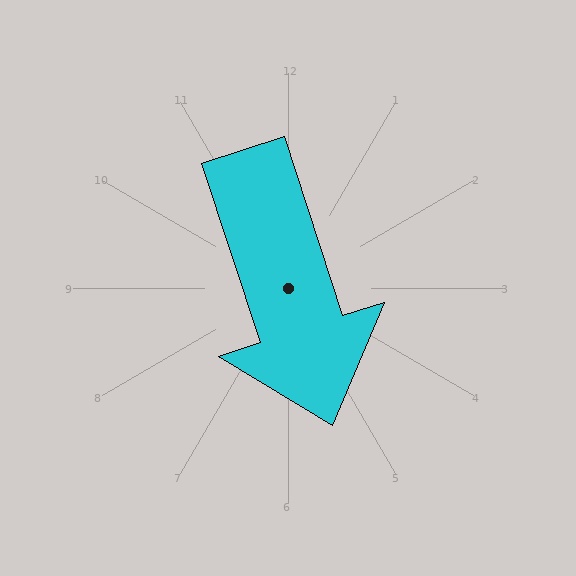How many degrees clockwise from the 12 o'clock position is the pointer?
Approximately 162 degrees.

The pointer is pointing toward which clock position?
Roughly 5 o'clock.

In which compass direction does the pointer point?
South.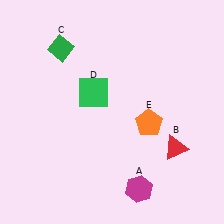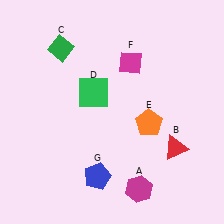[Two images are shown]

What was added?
A magenta diamond (F), a blue pentagon (G) were added in Image 2.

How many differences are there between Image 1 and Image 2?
There are 2 differences between the two images.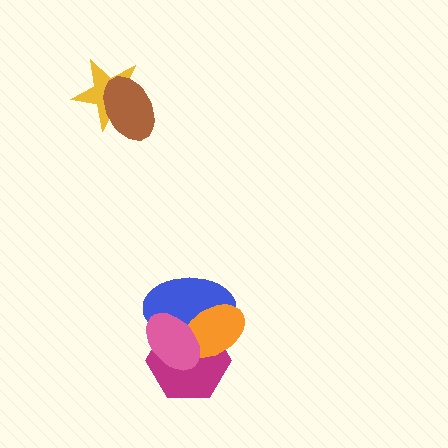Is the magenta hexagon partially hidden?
Yes, it is partially covered by another shape.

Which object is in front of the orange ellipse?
The pink ellipse is in front of the orange ellipse.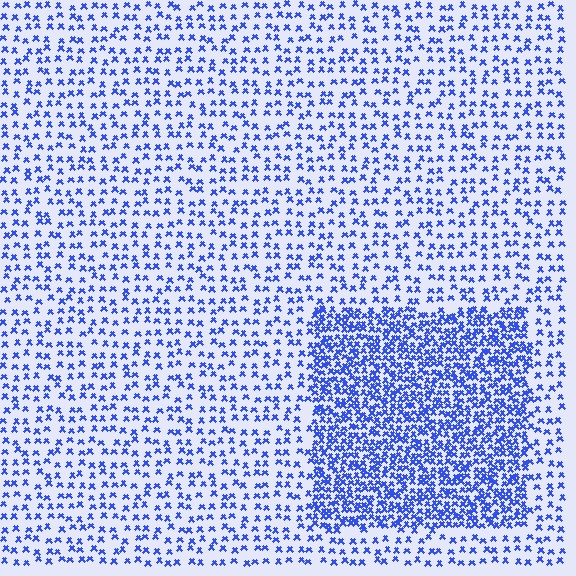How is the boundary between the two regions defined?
The boundary is defined by a change in element density (approximately 2.5x ratio). All elements are the same color, size, and shape.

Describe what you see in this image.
The image contains small blue elements arranged at two different densities. A rectangle-shaped region is visible where the elements are more densely packed than the surrounding area.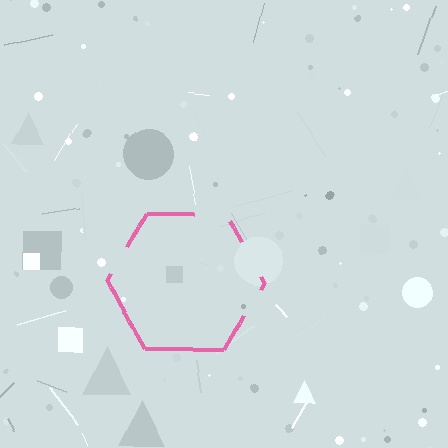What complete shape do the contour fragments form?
The contour fragments form a hexagon.